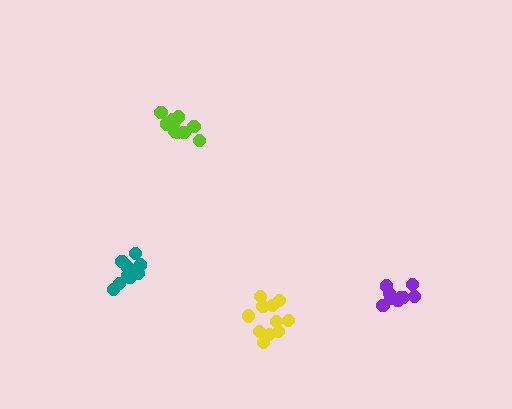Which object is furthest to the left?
The teal cluster is leftmost.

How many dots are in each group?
Group 1: 9 dots, Group 2: 11 dots, Group 3: 10 dots, Group 4: 9 dots (39 total).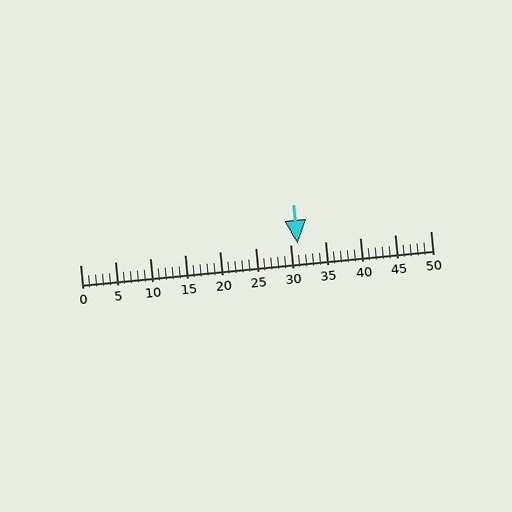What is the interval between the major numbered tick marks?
The major tick marks are spaced 5 units apart.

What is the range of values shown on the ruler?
The ruler shows values from 0 to 50.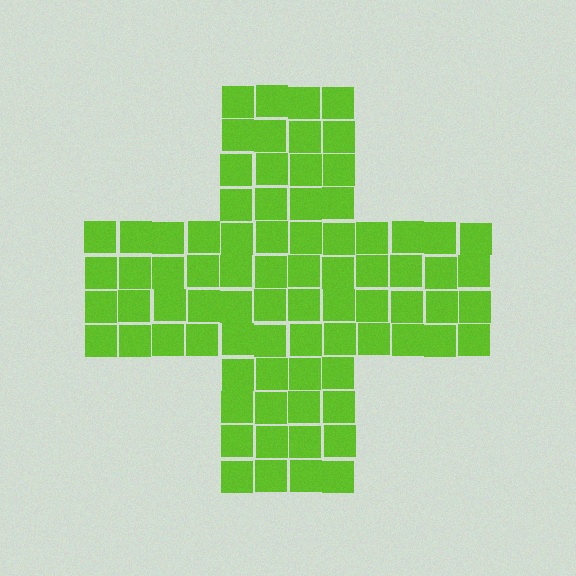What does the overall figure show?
The overall figure shows a cross.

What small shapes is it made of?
It is made of small squares.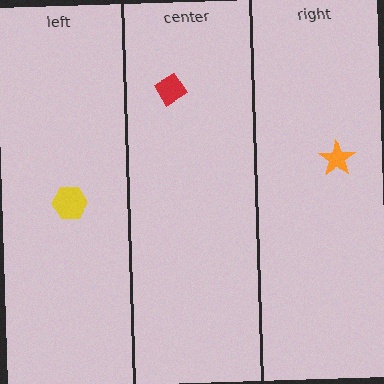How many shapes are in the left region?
1.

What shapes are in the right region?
The orange star.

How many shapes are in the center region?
1.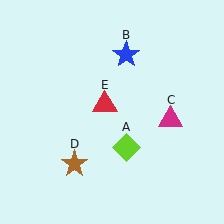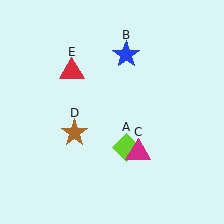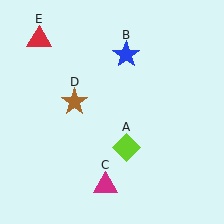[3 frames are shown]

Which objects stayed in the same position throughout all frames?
Lime diamond (object A) and blue star (object B) remained stationary.